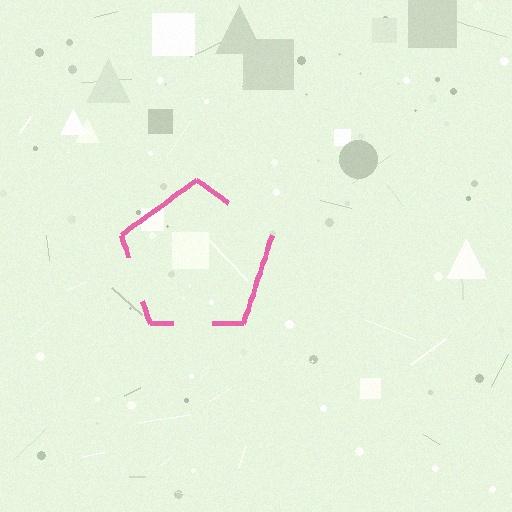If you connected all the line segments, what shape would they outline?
They would outline a pentagon.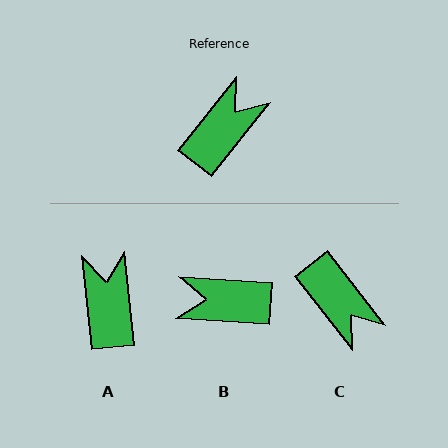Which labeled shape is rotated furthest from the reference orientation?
B, about 125 degrees away.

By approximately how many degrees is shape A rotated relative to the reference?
Approximately 44 degrees counter-clockwise.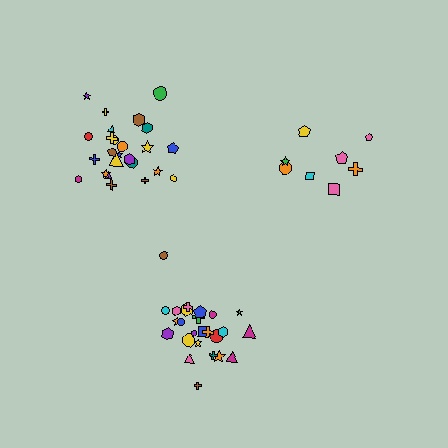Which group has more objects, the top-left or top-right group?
The top-left group.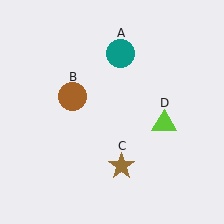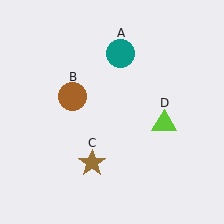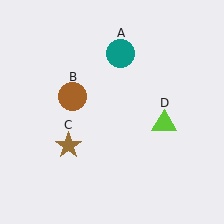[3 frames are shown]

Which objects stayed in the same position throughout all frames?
Teal circle (object A) and brown circle (object B) and lime triangle (object D) remained stationary.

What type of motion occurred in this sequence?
The brown star (object C) rotated clockwise around the center of the scene.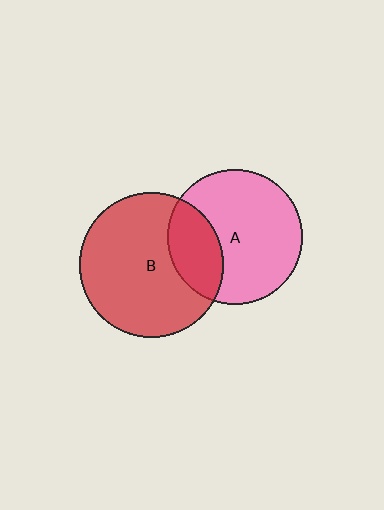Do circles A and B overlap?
Yes.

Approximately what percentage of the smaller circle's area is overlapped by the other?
Approximately 25%.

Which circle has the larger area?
Circle B (red).